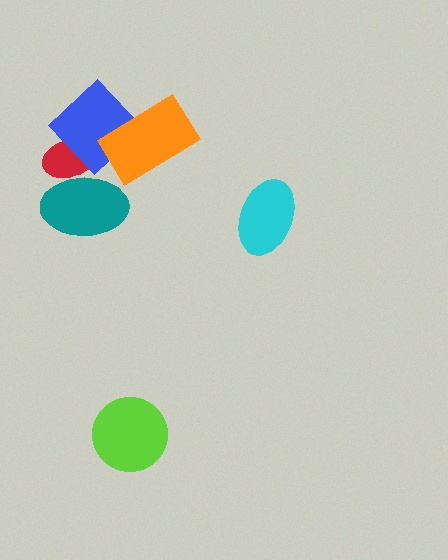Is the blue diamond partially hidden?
Yes, it is partially covered by another shape.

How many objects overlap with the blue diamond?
2 objects overlap with the blue diamond.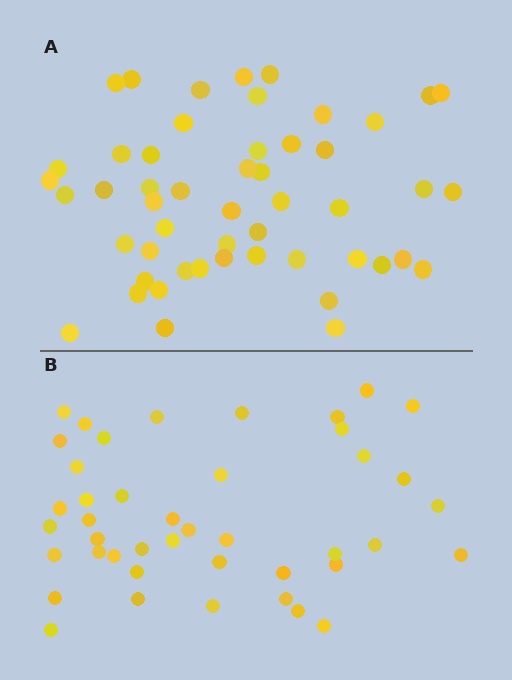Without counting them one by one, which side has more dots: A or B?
Region A (the top region) has more dots.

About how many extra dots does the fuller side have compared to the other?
Region A has roughly 8 or so more dots than region B.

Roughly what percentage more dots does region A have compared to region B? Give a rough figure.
About 20% more.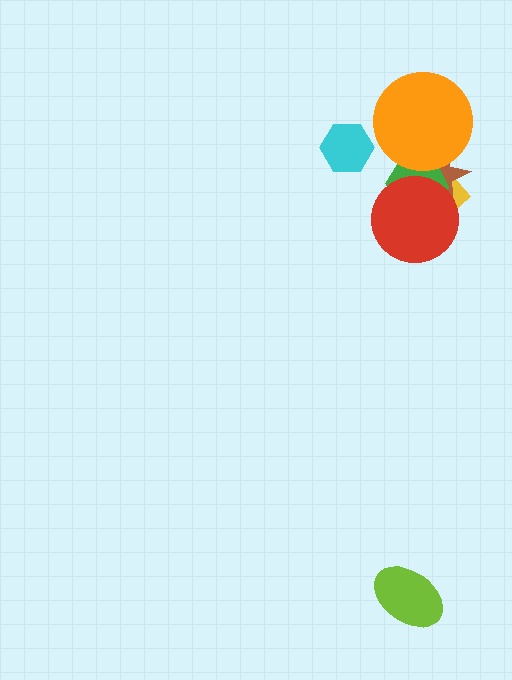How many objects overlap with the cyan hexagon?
0 objects overlap with the cyan hexagon.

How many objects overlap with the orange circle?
3 objects overlap with the orange circle.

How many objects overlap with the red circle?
3 objects overlap with the red circle.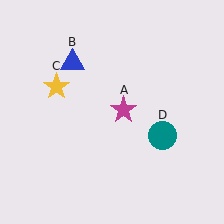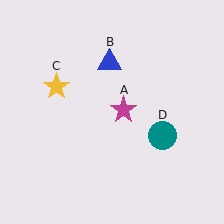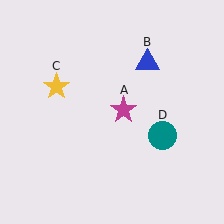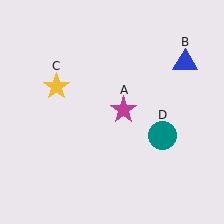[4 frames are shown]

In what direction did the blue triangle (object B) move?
The blue triangle (object B) moved right.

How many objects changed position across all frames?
1 object changed position: blue triangle (object B).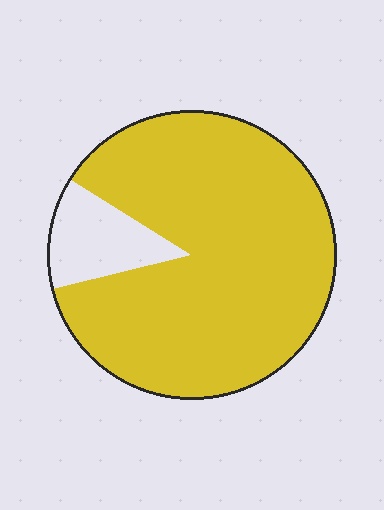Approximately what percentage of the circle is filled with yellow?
Approximately 85%.